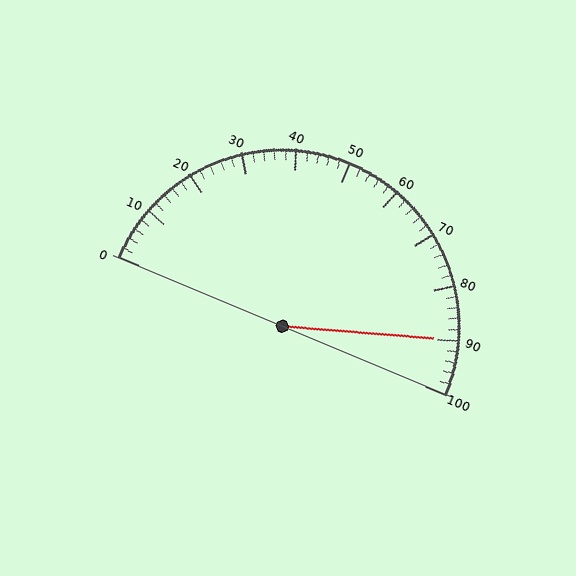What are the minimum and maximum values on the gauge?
The gauge ranges from 0 to 100.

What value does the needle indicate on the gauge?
The needle indicates approximately 90.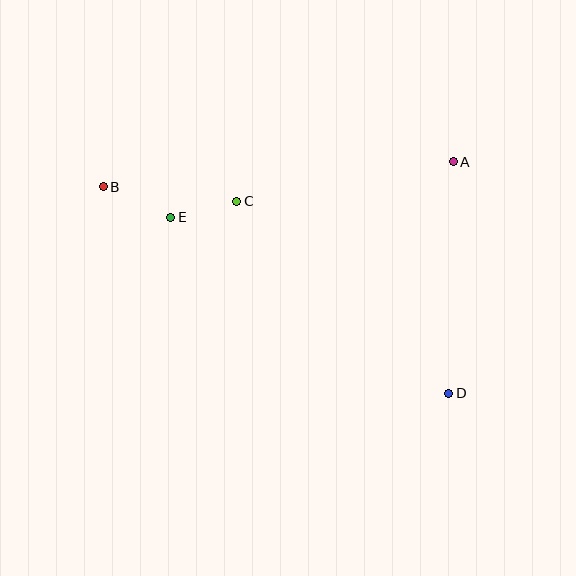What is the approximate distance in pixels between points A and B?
The distance between A and B is approximately 351 pixels.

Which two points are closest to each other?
Points C and E are closest to each other.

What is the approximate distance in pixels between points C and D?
The distance between C and D is approximately 286 pixels.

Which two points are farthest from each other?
Points B and D are farthest from each other.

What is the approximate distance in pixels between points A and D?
The distance between A and D is approximately 231 pixels.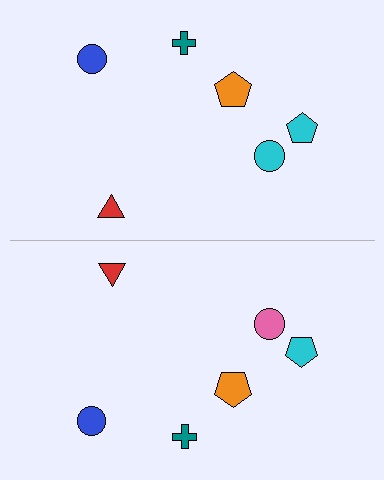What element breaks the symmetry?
The pink circle on the bottom side breaks the symmetry — its mirror counterpart is cyan.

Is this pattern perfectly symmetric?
No, the pattern is not perfectly symmetric. The pink circle on the bottom side breaks the symmetry — its mirror counterpart is cyan.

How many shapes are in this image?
There are 12 shapes in this image.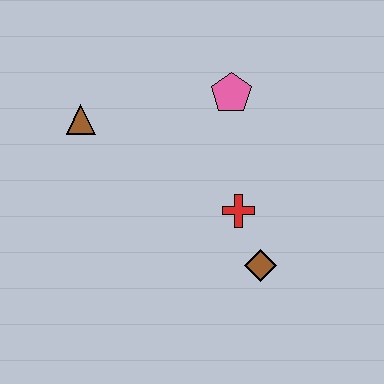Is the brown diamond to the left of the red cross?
No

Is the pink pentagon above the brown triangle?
Yes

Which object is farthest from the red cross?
The brown triangle is farthest from the red cross.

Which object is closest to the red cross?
The brown diamond is closest to the red cross.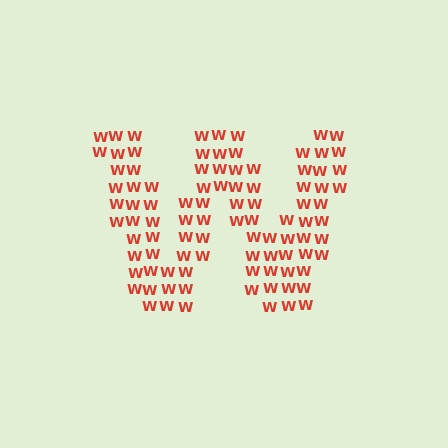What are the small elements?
The small elements are letter W's.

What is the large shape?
The large shape is the letter W.